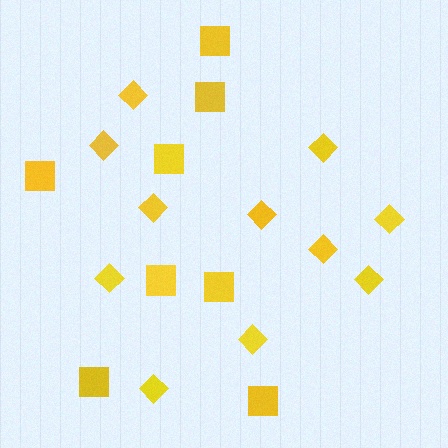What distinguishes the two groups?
There are 2 groups: one group of squares (8) and one group of diamonds (11).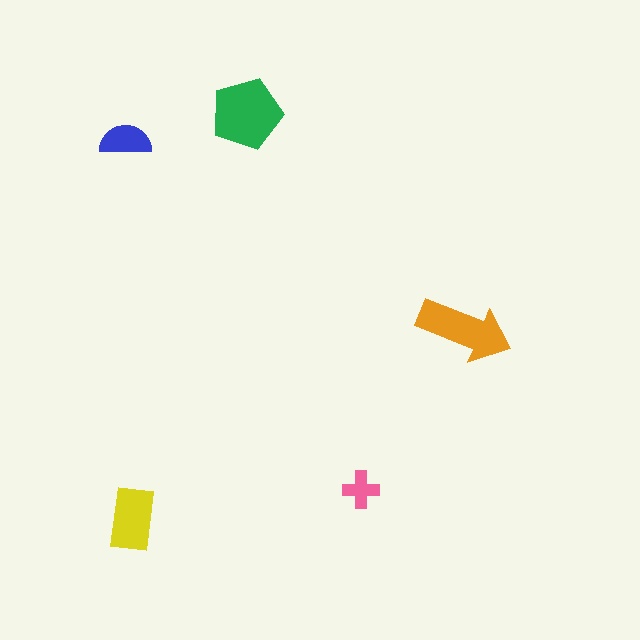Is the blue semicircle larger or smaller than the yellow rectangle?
Smaller.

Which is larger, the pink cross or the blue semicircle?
The blue semicircle.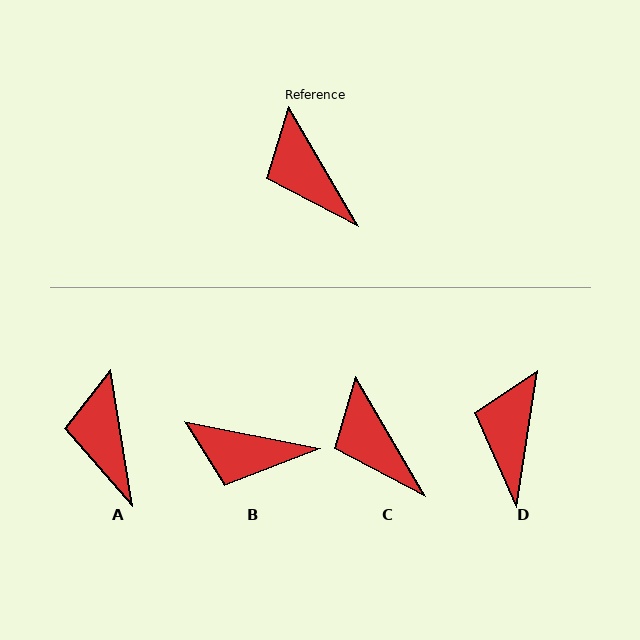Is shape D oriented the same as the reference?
No, it is off by about 39 degrees.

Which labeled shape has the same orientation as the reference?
C.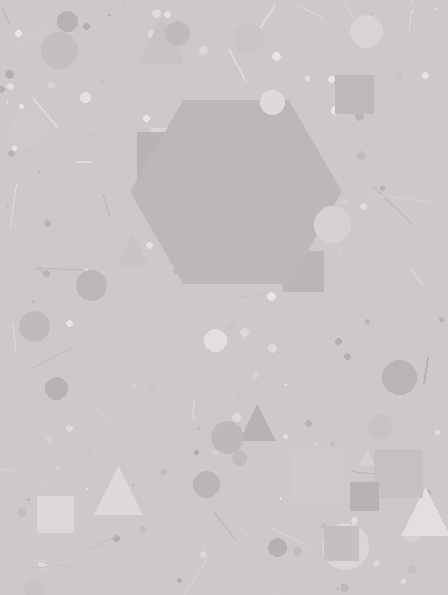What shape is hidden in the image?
A hexagon is hidden in the image.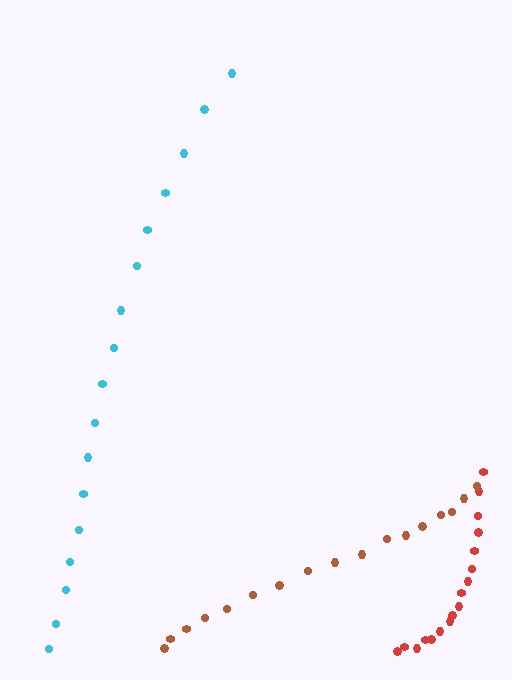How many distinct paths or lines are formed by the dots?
There are 3 distinct paths.